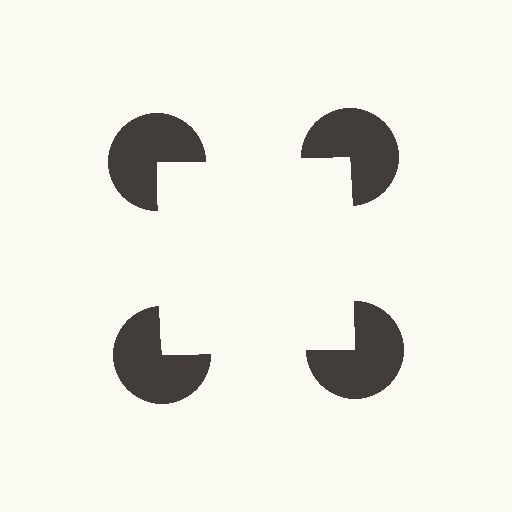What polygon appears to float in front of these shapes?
An illusory square — its edges are inferred from the aligned wedge cuts in the pac-man discs, not physically drawn.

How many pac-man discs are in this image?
There are 4 — one at each vertex of the illusory square.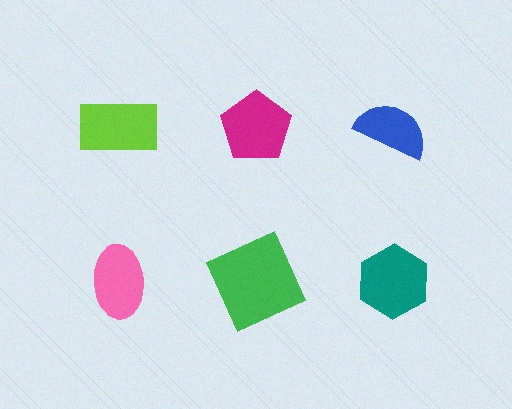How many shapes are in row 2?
3 shapes.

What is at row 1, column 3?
A blue semicircle.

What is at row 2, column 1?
A pink ellipse.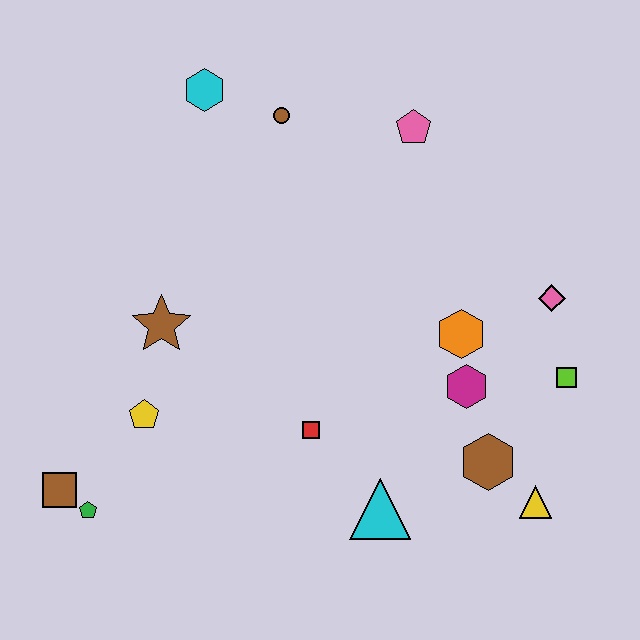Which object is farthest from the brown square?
The pink diamond is farthest from the brown square.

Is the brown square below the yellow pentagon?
Yes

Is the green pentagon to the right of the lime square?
No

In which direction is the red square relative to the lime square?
The red square is to the left of the lime square.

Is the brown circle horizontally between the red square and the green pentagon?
Yes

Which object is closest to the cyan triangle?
The red square is closest to the cyan triangle.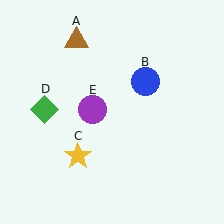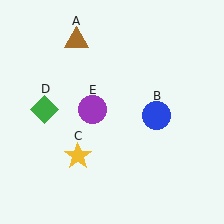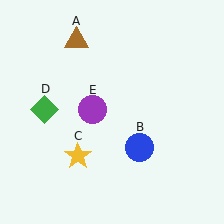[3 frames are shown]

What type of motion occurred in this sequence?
The blue circle (object B) rotated clockwise around the center of the scene.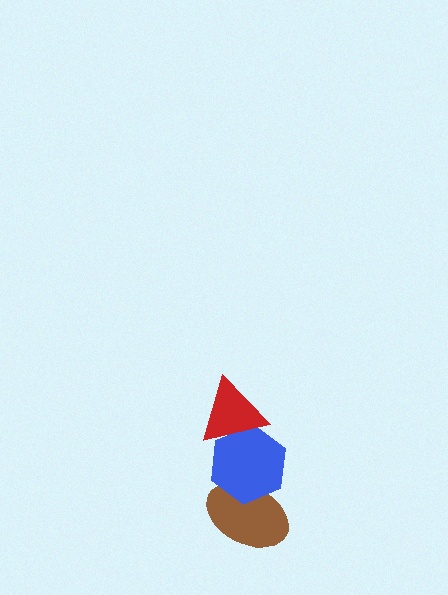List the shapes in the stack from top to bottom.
From top to bottom: the red triangle, the blue hexagon, the brown ellipse.